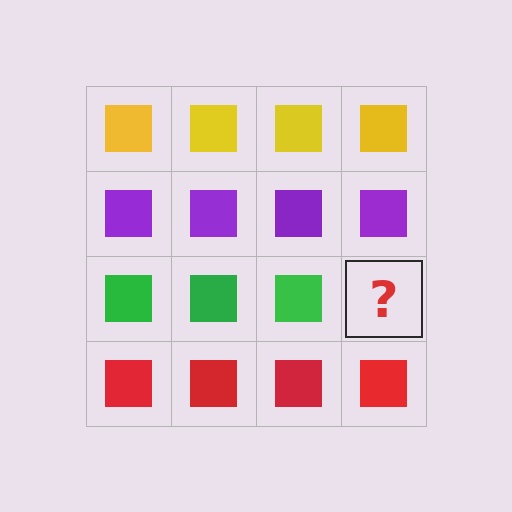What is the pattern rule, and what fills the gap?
The rule is that each row has a consistent color. The gap should be filled with a green square.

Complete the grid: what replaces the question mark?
The question mark should be replaced with a green square.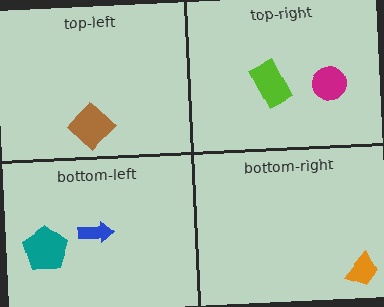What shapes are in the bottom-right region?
The orange trapezoid.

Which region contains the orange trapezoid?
The bottom-right region.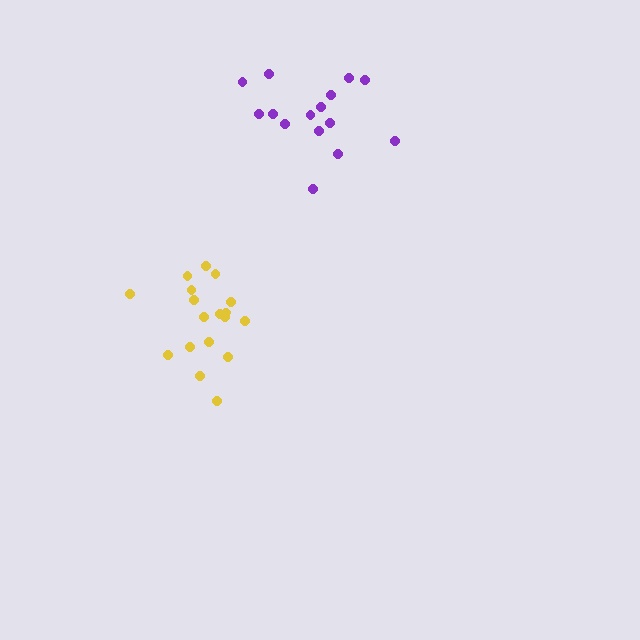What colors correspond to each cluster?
The clusters are colored: yellow, purple.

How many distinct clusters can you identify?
There are 2 distinct clusters.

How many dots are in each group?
Group 1: 18 dots, Group 2: 15 dots (33 total).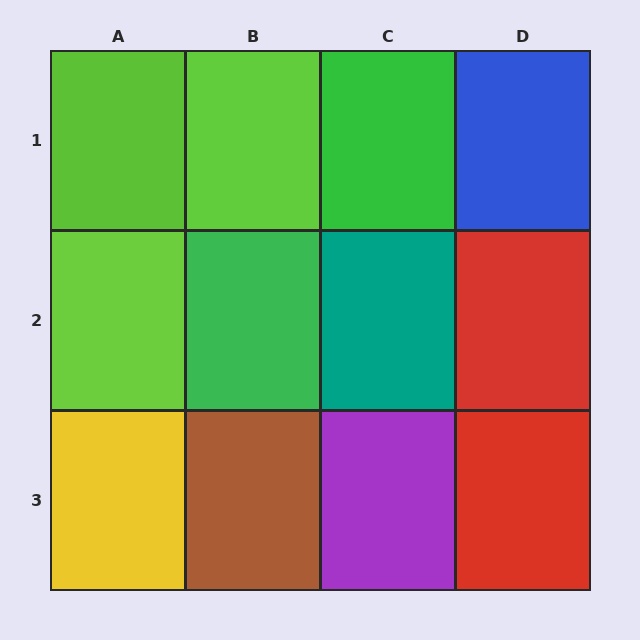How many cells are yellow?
1 cell is yellow.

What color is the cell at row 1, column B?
Lime.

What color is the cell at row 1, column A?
Lime.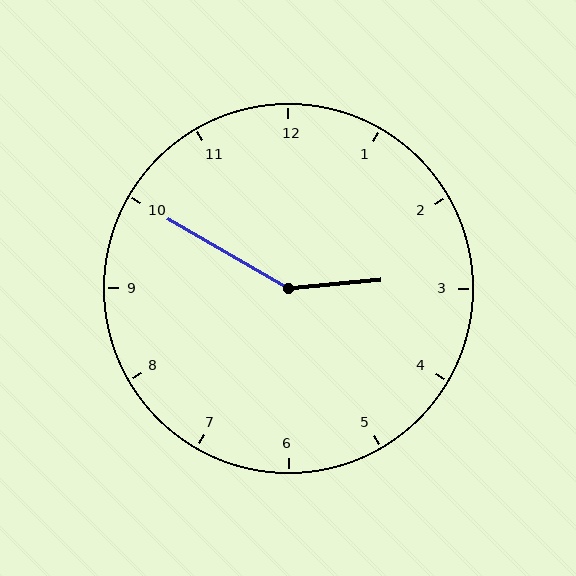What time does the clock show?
2:50.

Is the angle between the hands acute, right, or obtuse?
It is obtuse.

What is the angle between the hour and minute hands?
Approximately 145 degrees.